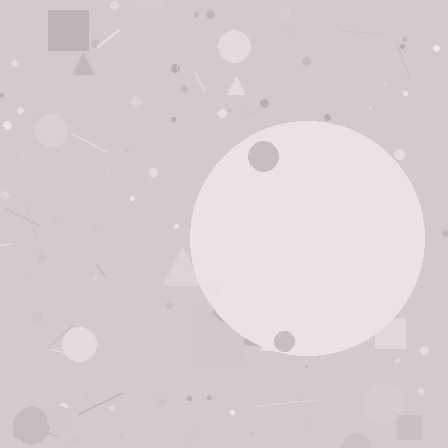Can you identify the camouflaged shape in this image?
The camouflaged shape is a circle.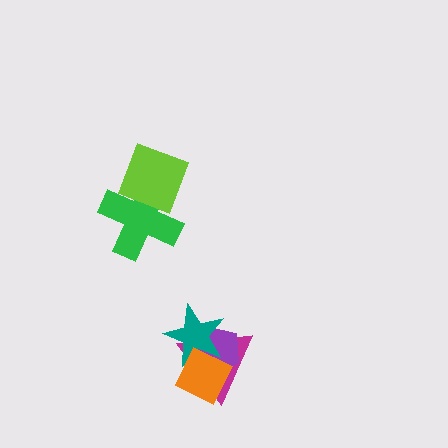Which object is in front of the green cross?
The lime diamond is in front of the green cross.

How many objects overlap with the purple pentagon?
3 objects overlap with the purple pentagon.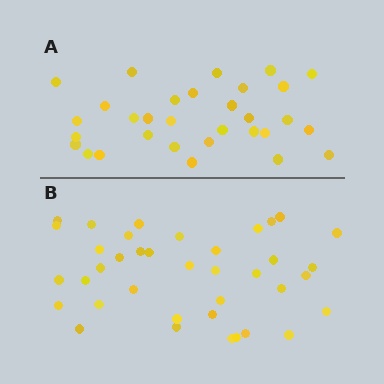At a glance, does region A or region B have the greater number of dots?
Region B (the bottom region) has more dots.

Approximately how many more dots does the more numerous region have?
Region B has roughly 8 or so more dots than region A.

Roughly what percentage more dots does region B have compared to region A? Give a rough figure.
About 25% more.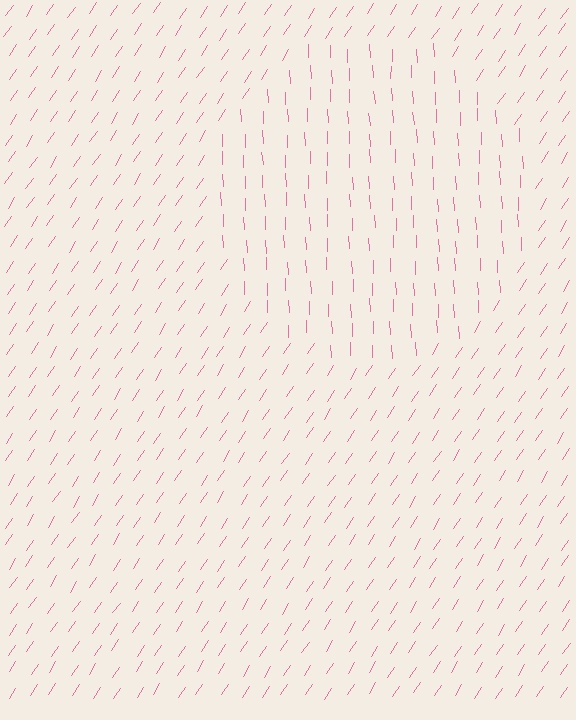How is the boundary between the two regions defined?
The boundary is defined purely by a change in line orientation (approximately 36 degrees difference). All lines are the same color and thickness.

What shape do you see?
I see a circle.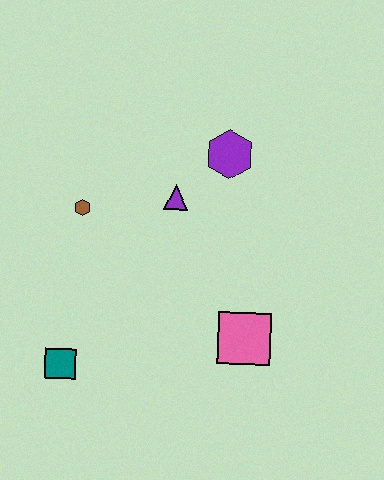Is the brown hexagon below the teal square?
No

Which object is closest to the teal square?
The brown hexagon is closest to the teal square.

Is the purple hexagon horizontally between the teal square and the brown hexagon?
No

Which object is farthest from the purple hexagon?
The teal square is farthest from the purple hexagon.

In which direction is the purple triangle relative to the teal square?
The purple triangle is above the teal square.